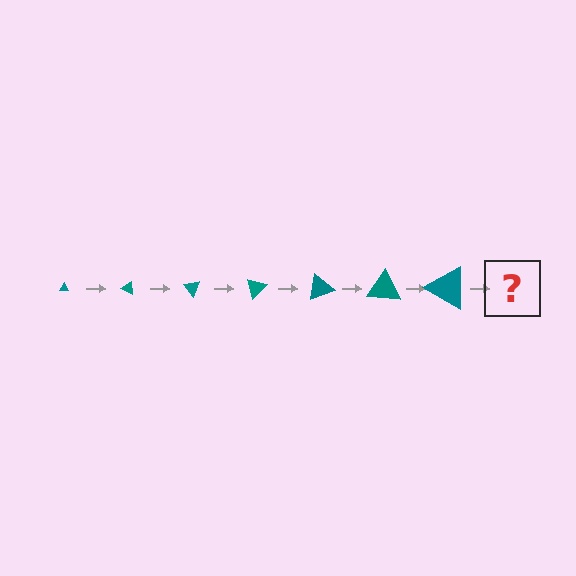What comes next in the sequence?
The next element should be a triangle, larger than the previous one and rotated 175 degrees from the start.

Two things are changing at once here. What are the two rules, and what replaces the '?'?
The two rules are that the triangle grows larger each step and it rotates 25 degrees each step. The '?' should be a triangle, larger than the previous one and rotated 175 degrees from the start.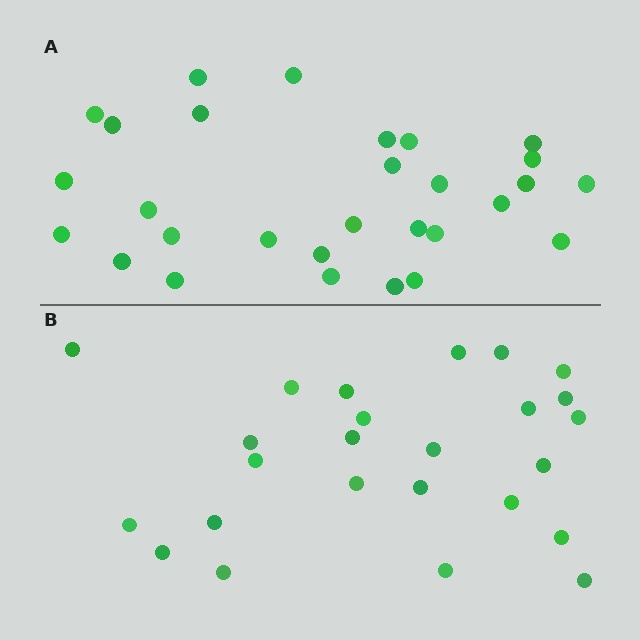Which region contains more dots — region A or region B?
Region A (the top region) has more dots.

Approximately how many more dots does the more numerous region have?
Region A has about 4 more dots than region B.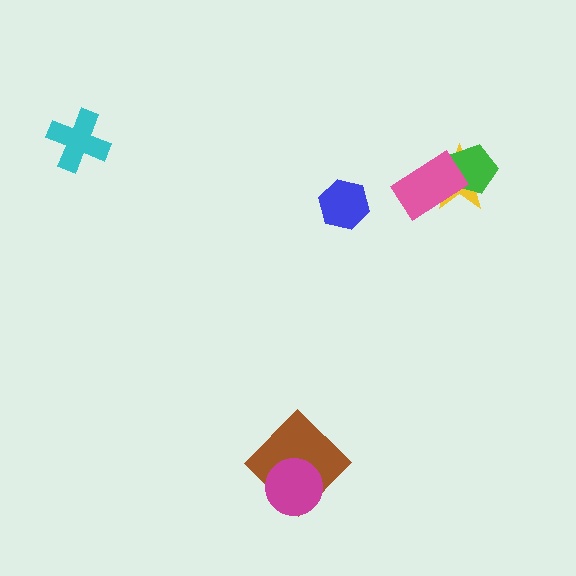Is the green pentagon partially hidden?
Yes, it is partially covered by another shape.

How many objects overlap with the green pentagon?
2 objects overlap with the green pentagon.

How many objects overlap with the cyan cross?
0 objects overlap with the cyan cross.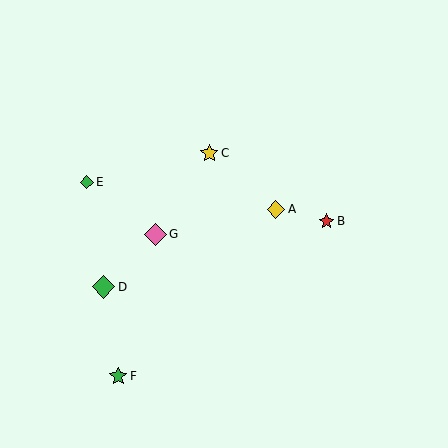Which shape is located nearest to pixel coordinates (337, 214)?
The red star (labeled B) at (327, 221) is nearest to that location.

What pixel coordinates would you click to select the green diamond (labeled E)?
Click at (87, 182) to select the green diamond E.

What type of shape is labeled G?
Shape G is a pink diamond.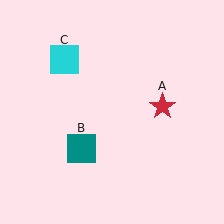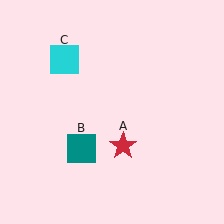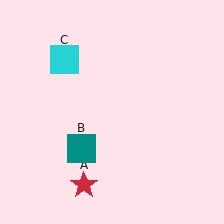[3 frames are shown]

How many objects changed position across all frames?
1 object changed position: red star (object A).